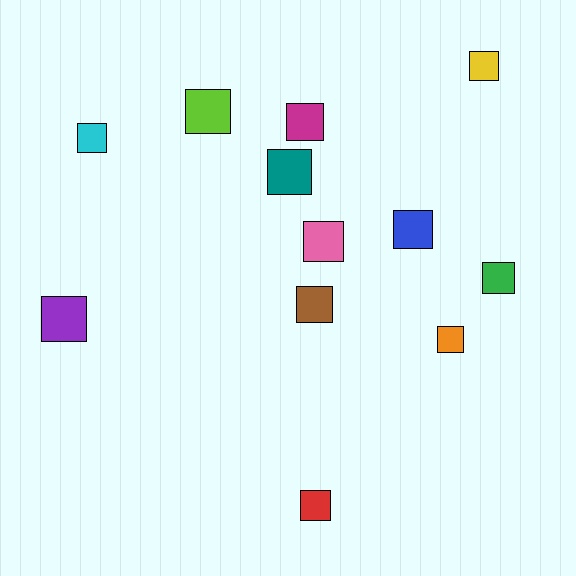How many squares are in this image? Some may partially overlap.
There are 12 squares.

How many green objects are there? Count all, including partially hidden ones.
There is 1 green object.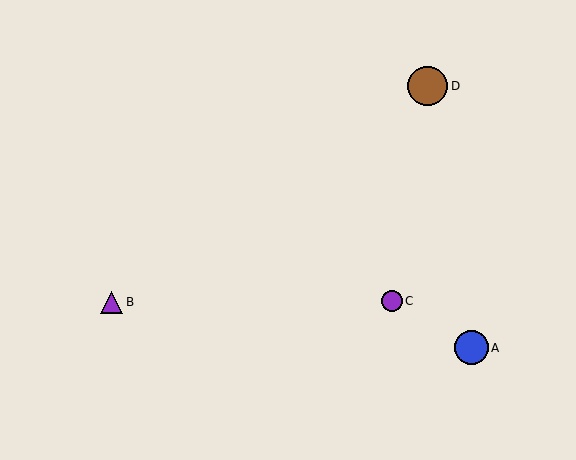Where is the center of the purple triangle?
The center of the purple triangle is at (111, 302).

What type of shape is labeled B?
Shape B is a purple triangle.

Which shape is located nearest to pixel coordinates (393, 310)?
The purple circle (labeled C) at (392, 301) is nearest to that location.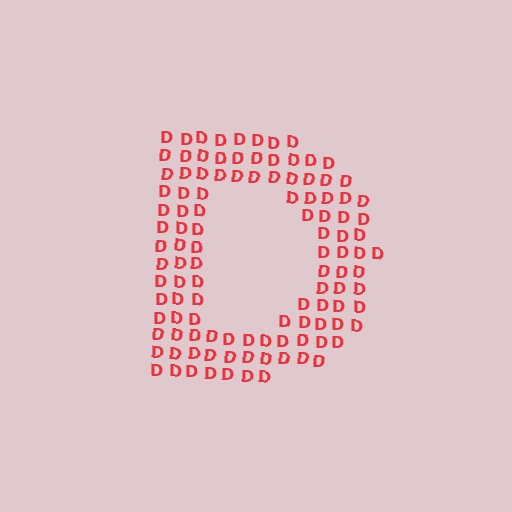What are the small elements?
The small elements are letter D's.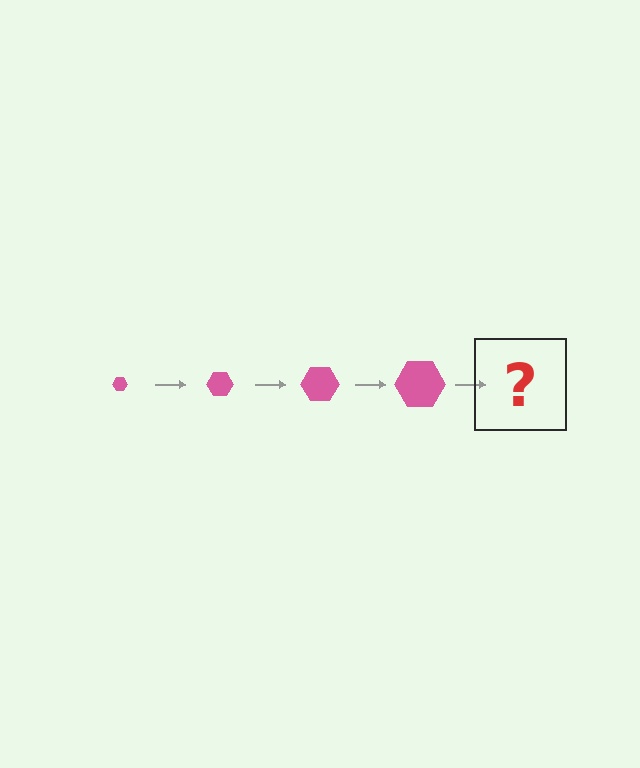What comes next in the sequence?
The next element should be a pink hexagon, larger than the previous one.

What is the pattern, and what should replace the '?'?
The pattern is that the hexagon gets progressively larger each step. The '?' should be a pink hexagon, larger than the previous one.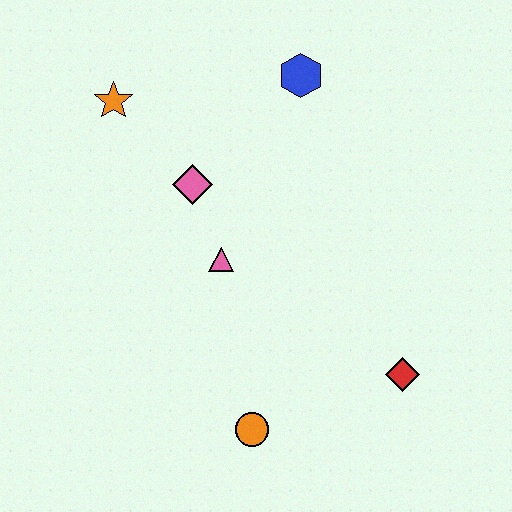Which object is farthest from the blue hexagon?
The orange circle is farthest from the blue hexagon.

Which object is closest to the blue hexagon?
The pink diamond is closest to the blue hexagon.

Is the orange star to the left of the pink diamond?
Yes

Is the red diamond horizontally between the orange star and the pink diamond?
No